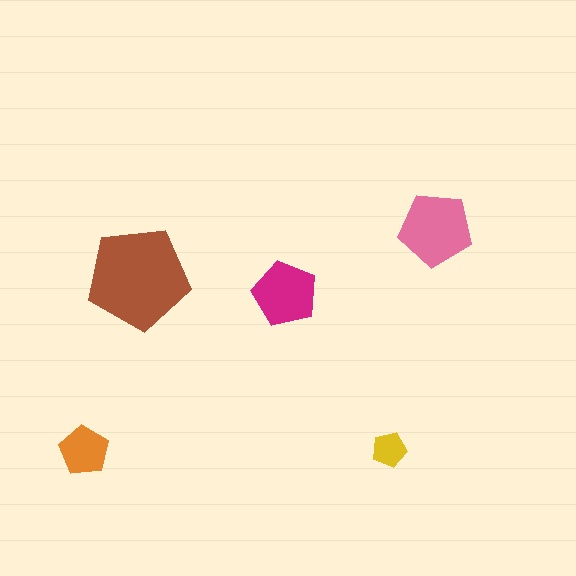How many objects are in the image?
There are 5 objects in the image.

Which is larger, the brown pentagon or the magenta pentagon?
The brown one.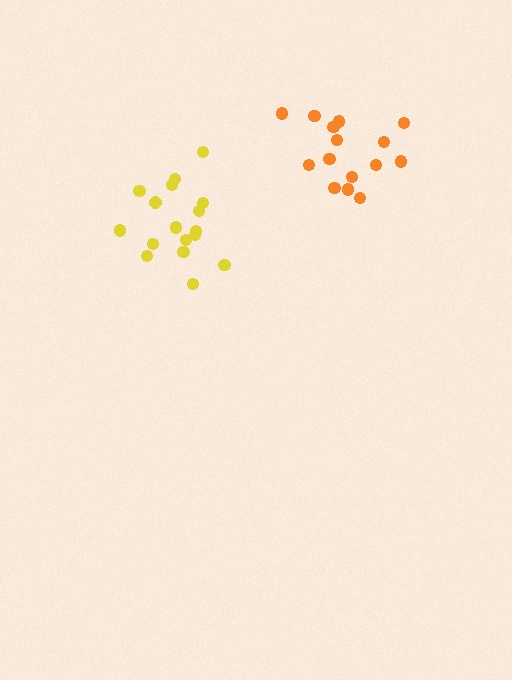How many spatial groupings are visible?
There are 2 spatial groupings.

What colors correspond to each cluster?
The clusters are colored: yellow, orange.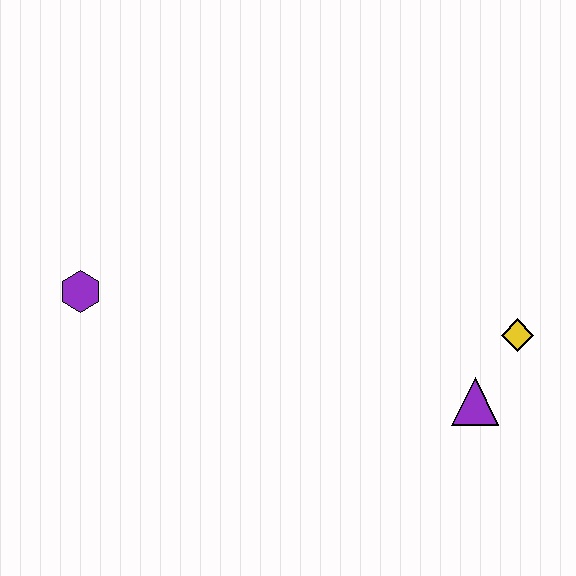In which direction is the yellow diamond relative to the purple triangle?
The yellow diamond is above the purple triangle.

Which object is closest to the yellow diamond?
The purple triangle is closest to the yellow diamond.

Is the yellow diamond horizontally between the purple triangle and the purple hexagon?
No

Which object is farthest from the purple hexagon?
The yellow diamond is farthest from the purple hexagon.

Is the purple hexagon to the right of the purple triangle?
No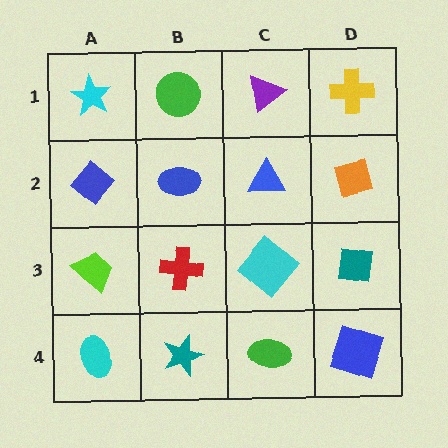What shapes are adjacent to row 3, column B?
A blue ellipse (row 2, column B), a teal star (row 4, column B), a lime trapezoid (row 3, column A), a cyan diamond (row 3, column C).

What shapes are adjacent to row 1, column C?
A blue triangle (row 2, column C), a green circle (row 1, column B), a yellow cross (row 1, column D).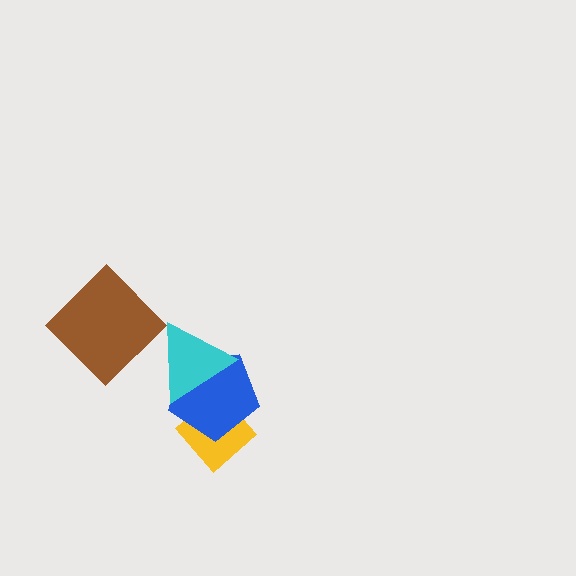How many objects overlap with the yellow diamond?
2 objects overlap with the yellow diamond.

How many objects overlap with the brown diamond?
0 objects overlap with the brown diamond.